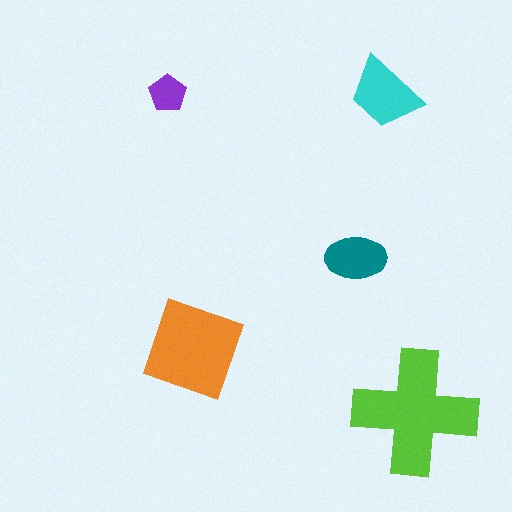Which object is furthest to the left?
The purple pentagon is leftmost.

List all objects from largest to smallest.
The lime cross, the orange diamond, the cyan trapezoid, the teal ellipse, the purple pentagon.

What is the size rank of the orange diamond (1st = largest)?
2nd.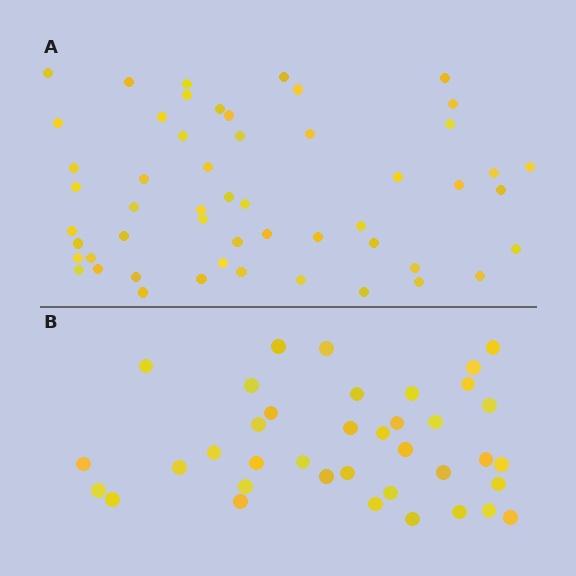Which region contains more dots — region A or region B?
Region A (the top region) has more dots.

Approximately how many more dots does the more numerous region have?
Region A has approximately 15 more dots than region B.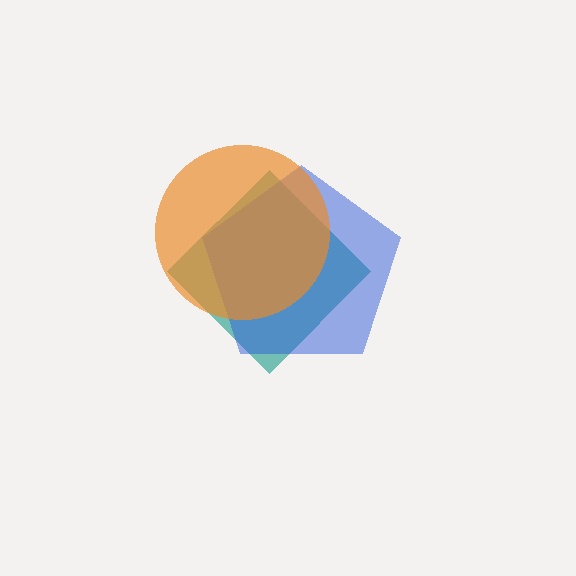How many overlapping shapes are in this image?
There are 3 overlapping shapes in the image.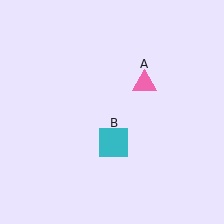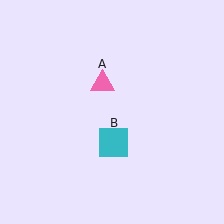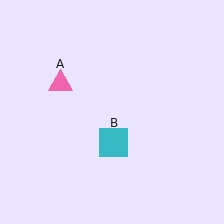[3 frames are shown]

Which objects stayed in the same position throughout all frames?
Cyan square (object B) remained stationary.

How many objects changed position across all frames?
1 object changed position: pink triangle (object A).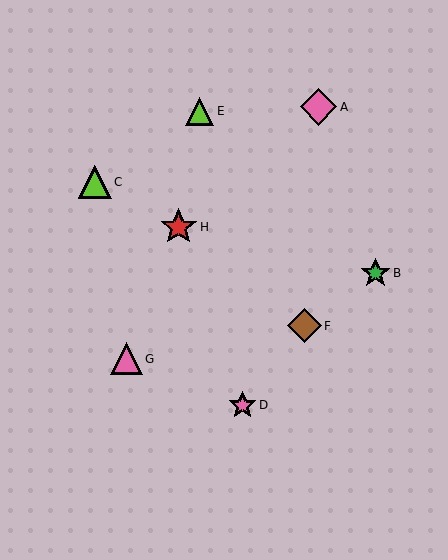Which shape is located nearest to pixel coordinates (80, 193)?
The lime triangle (labeled C) at (95, 182) is nearest to that location.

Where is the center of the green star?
The center of the green star is at (375, 273).